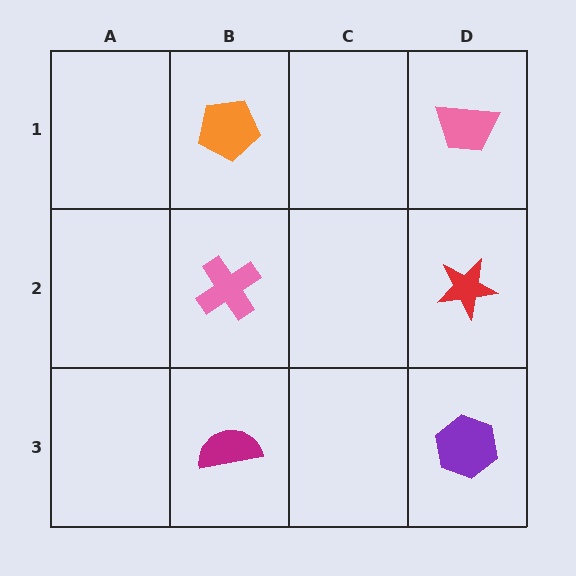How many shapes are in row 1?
2 shapes.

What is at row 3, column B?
A magenta semicircle.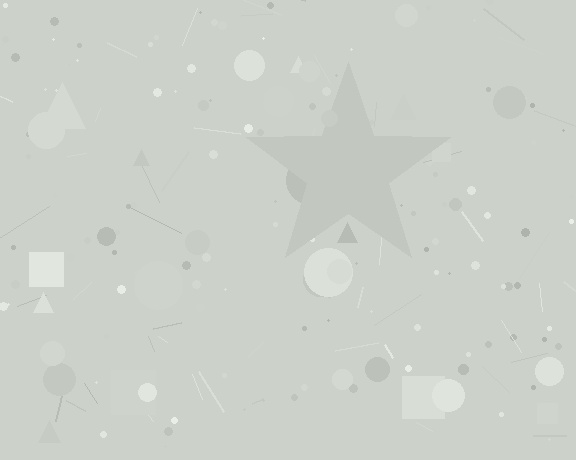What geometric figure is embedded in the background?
A star is embedded in the background.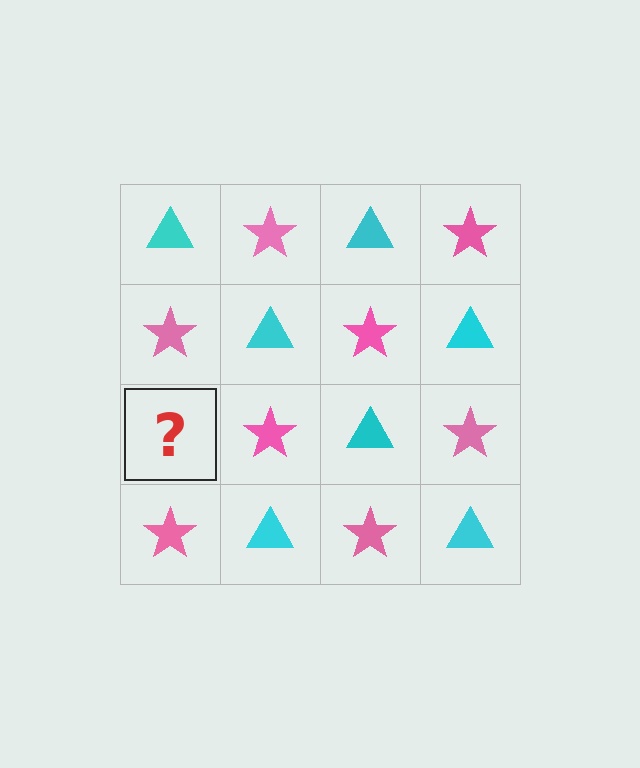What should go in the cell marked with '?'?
The missing cell should contain a cyan triangle.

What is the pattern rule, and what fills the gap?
The rule is that it alternates cyan triangle and pink star in a checkerboard pattern. The gap should be filled with a cyan triangle.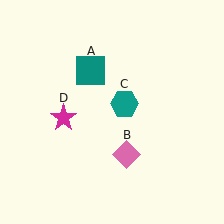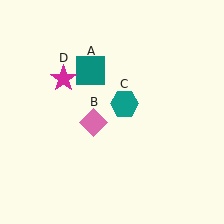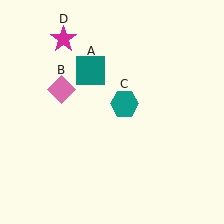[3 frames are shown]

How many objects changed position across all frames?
2 objects changed position: pink diamond (object B), magenta star (object D).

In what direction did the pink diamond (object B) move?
The pink diamond (object B) moved up and to the left.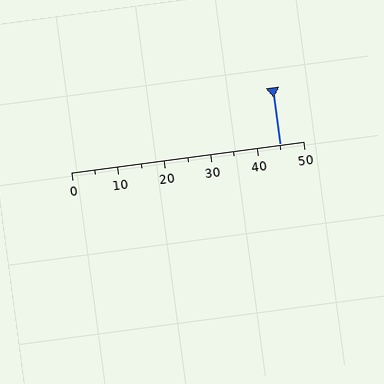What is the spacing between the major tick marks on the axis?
The major ticks are spaced 10 apart.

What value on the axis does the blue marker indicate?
The marker indicates approximately 45.